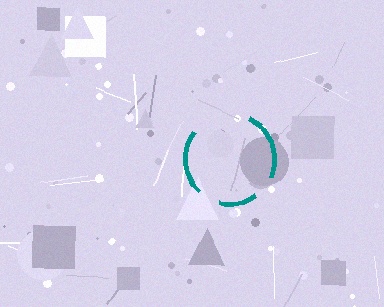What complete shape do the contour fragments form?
The contour fragments form a circle.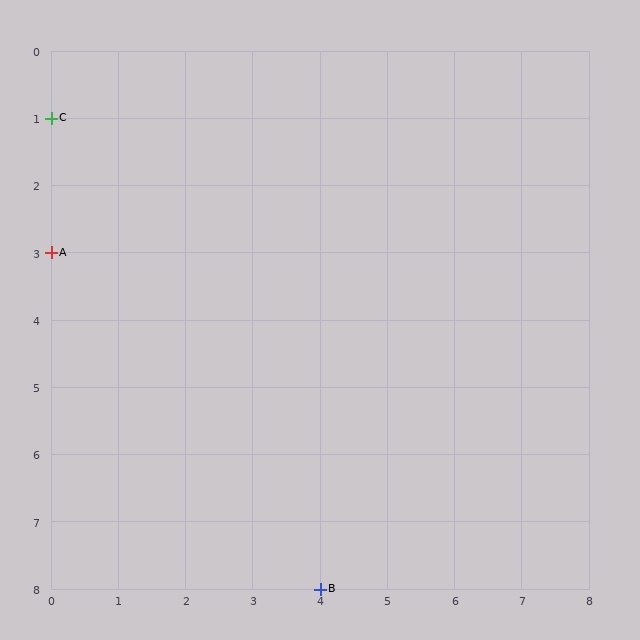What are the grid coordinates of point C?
Point C is at grid coordinates (0, 1).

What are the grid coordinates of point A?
Point A is at grid coordinates (0, 3).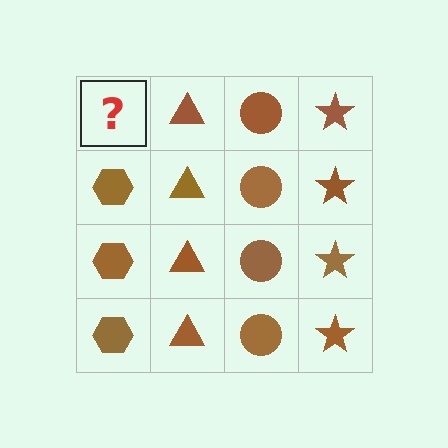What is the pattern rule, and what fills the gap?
The rule is that each column has a consistent shape. The gap should be filled with a brown hexagon.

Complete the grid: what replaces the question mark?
The question mark should be replaced with a brown hexagon.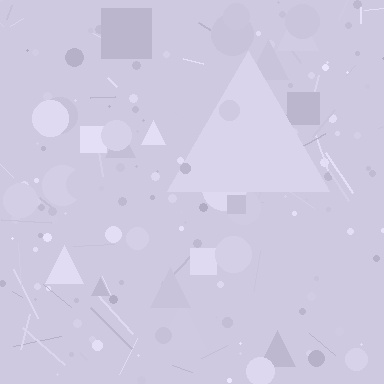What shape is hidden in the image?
A triangle is hidden in the image.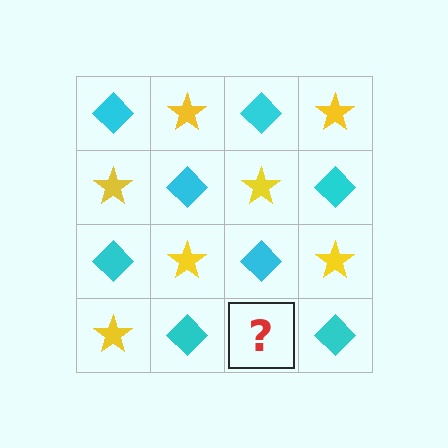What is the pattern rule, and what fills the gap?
The rule is that it alternates cyan diamond and yellow star in a checkerboard pattern. The gap should be filled with a yellow star.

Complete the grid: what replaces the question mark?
The question mark should be replaced with a yellow star.